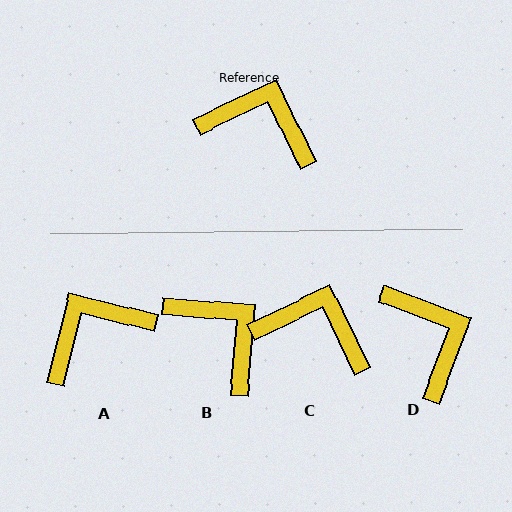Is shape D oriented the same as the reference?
No, it is off by about 46 degrees.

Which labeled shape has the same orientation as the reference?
C.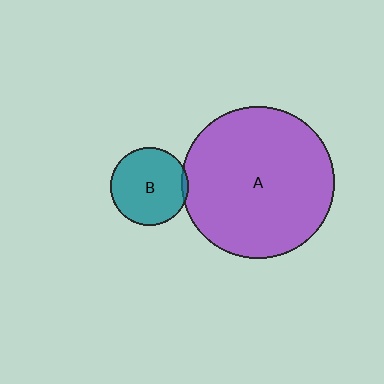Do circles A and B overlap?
Yes.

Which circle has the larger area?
Circle A (purple).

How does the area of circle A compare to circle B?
Approximately 3.8 times.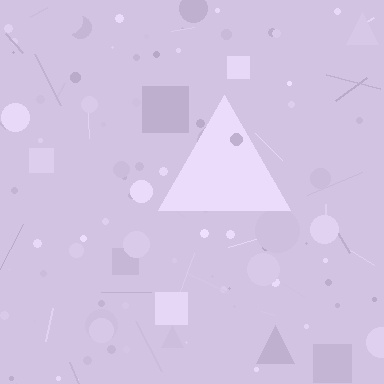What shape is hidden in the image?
A triangle is hidden in the image.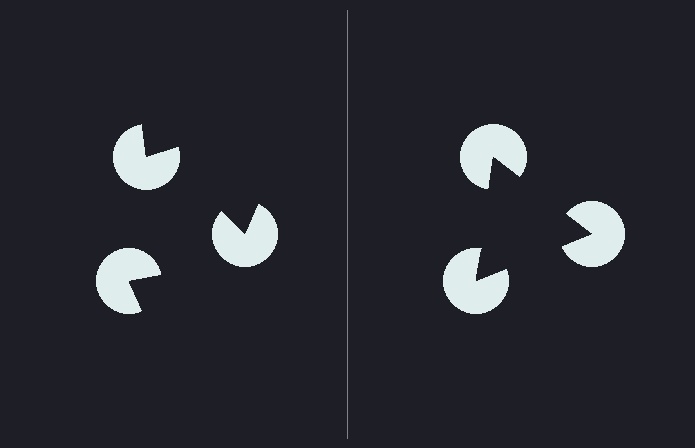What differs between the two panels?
The pac-man discs are positioned identically on both sides; only the wedge orientations differ. On the right they align to a triangle; on the left they are misaligned.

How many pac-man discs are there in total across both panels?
6 — 3 on each side.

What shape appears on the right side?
An illusory triangle.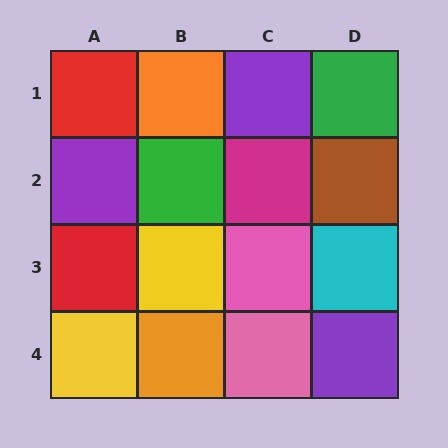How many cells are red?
2 cells are red.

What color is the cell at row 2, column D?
Brown.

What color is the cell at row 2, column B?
Green.